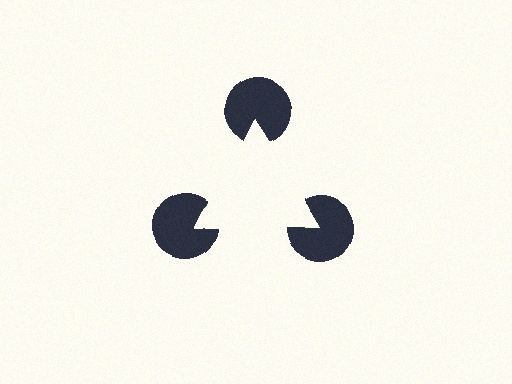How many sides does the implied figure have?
3 sides.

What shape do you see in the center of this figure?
An illusory triangle — its edges are inferred from the aligned wedge cuts in the pac-man discs, not physically drawn.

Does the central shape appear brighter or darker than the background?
It typically appears slightly brighter than the background, even though no actual brightness change is drawn.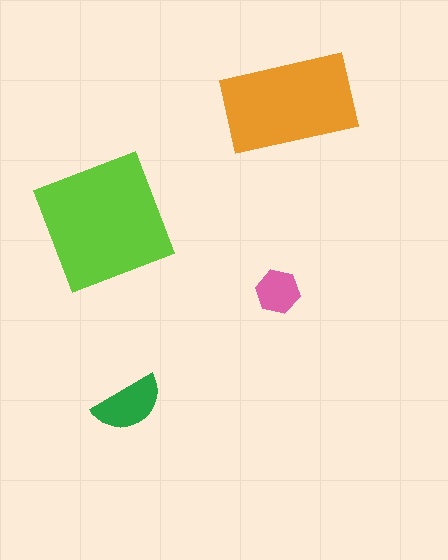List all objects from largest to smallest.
The lime square, the orange rectangle, the green semicircle, the pink hexagon.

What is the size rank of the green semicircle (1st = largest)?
3rd.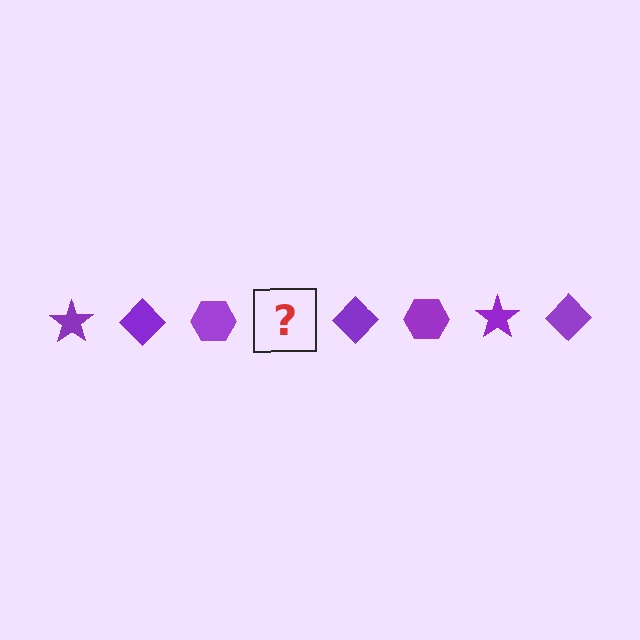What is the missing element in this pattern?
The missing element is a purple star.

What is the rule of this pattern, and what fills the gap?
The rule is that the pattern cycles through star, diamond, hexagon shapes in purple. The gap should be filled with a purple star.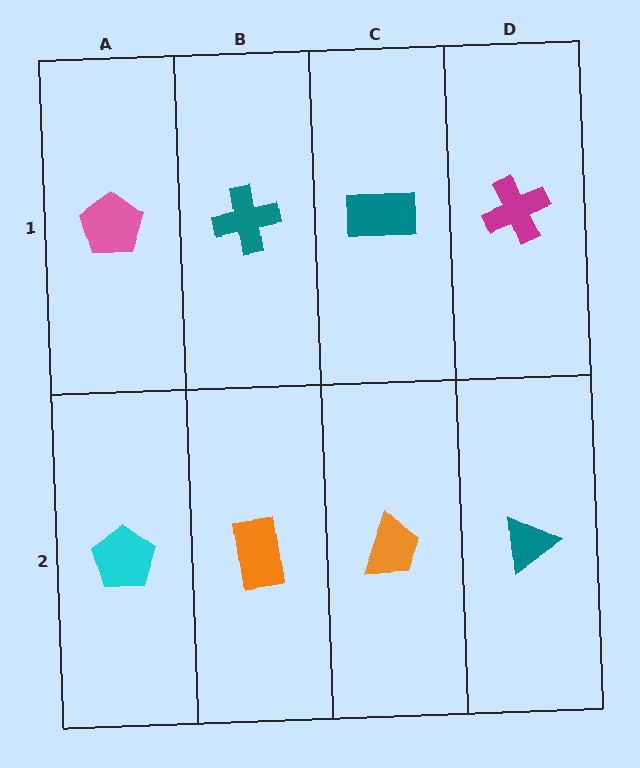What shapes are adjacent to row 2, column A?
A pink pentagon (row 1, column A), an orange rectangle (row 2, column B).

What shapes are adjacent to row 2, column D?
A magenta cross (row 1, column D), an orange trapezoid (row 2, column C).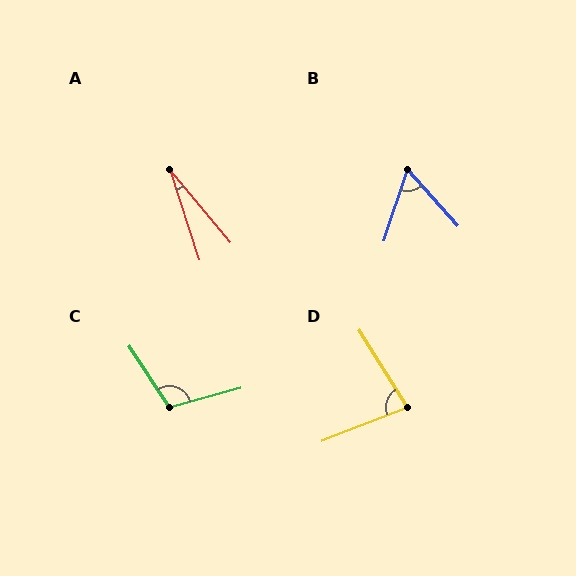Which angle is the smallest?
A, at approximately 22 degrees.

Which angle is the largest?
C, at approximately 108 degrees.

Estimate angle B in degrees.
Approximately 60 degrees.